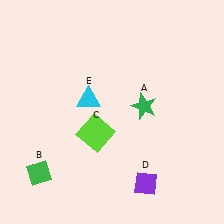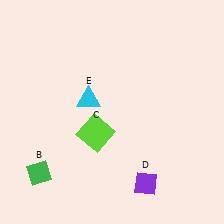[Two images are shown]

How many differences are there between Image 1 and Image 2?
There is 1 difference between the two images.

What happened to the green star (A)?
The green star (A) was removed in Image 2. It was in the top-right area of Image 1.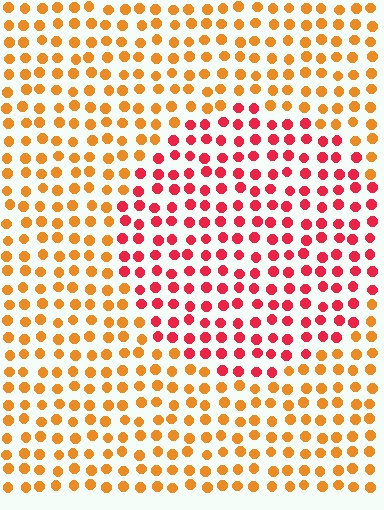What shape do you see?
I see a circle.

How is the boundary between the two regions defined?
The boundary is defined purely by a slight shift in hue (about 42 degrees). Spacing, size, and orientation are identical on both sides.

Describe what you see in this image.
The image is filled with small orange elements in a uniform arrangement. A circle-shaped region is visible where the elements are tinted to a slightly different hue, forming a subtle color boundary.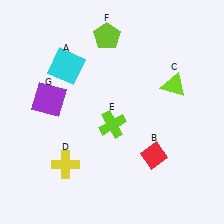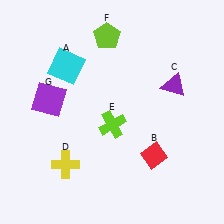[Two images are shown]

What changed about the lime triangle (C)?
In Image 1, C is lime. In Image 2, it changed to purple.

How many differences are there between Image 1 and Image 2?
There is 1 difference between the two images.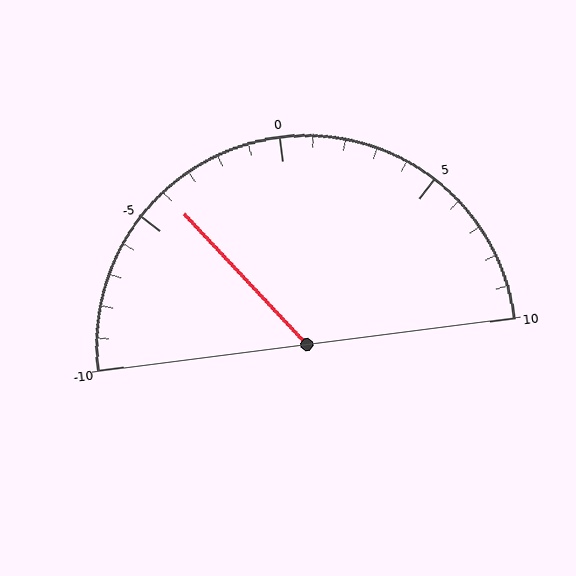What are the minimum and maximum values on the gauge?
The gauge ranges from -10 to 10.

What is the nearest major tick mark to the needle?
The nearest major tick mark is -5.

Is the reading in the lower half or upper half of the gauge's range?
The reading is in the lower half of the range (-10 to 10).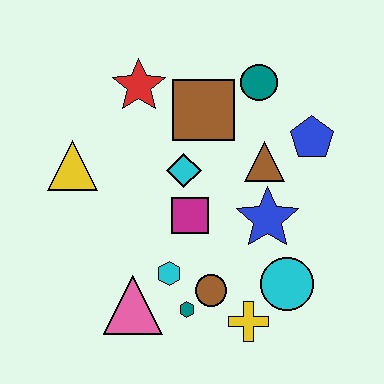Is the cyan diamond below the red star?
Yes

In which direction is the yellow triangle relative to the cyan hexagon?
The yellow triangle is above the cyan hexagon.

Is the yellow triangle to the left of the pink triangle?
Yes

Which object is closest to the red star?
The brown square is closest to the red star.